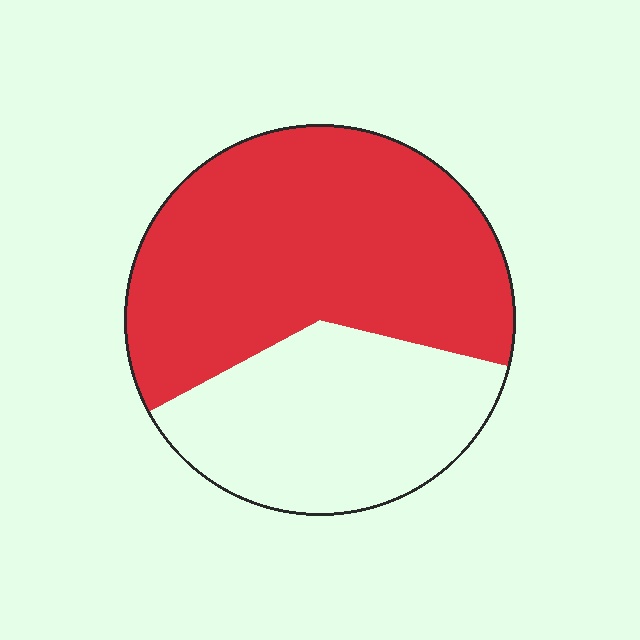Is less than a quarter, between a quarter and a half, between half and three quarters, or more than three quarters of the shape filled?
Between half and three quarters.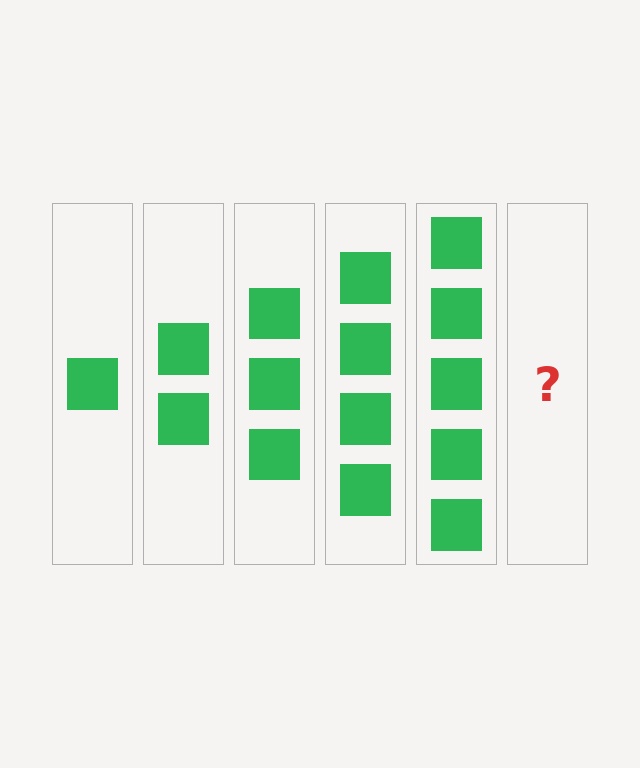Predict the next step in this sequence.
The next step is 6 squares.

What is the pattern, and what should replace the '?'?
The pattern is that each step adds one more square. The '?' should be 6 squares.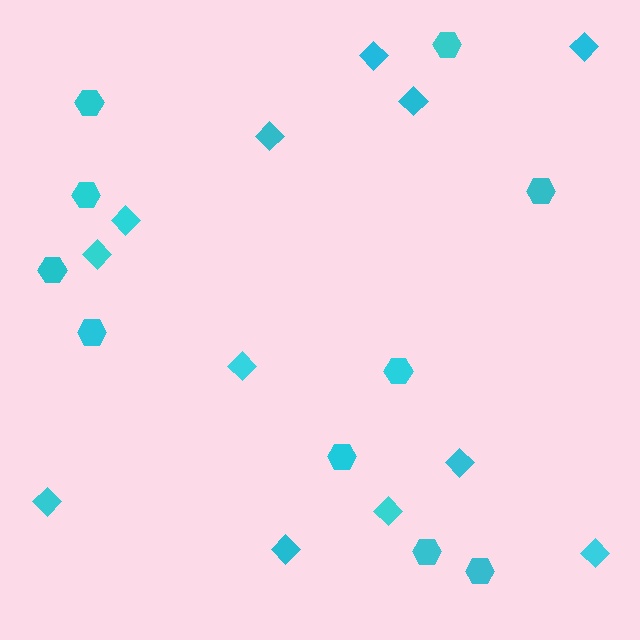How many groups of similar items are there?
There are 2 groups: one group of diamonds (12) and one group of hexagons (10).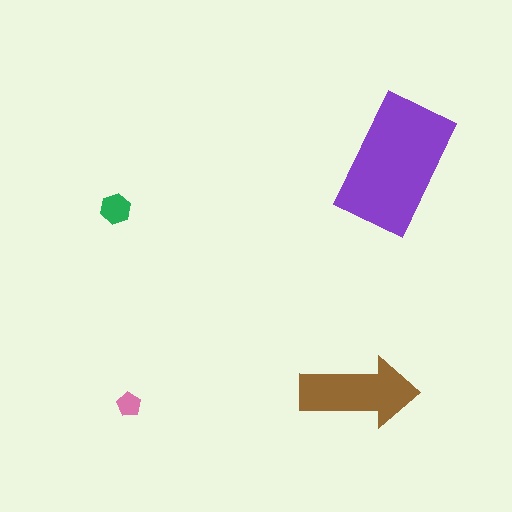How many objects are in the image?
There are 4 objects in the image.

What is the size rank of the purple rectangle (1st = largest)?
1st.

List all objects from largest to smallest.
The purple rectangle, the brown arrow, the green hexagon, the pink pentagon.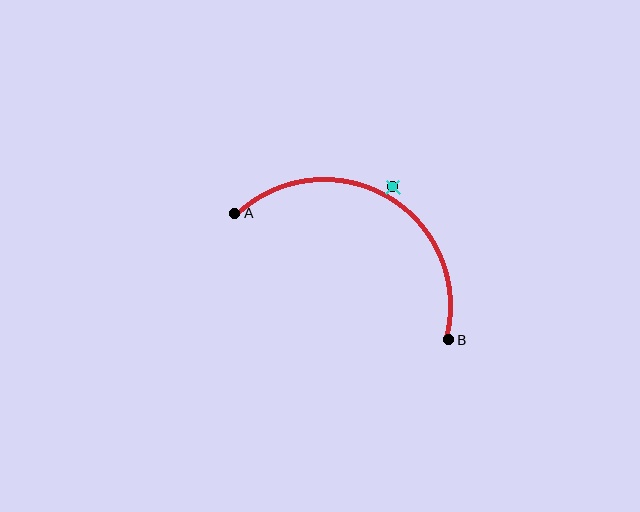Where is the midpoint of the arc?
The arc midpoint is the point on the curve farthest from the straight line joining A and B. It sits above that line.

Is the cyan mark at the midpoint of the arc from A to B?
No — the cyan mark does not lie on the arc at all. It sits slightly outside the curve.